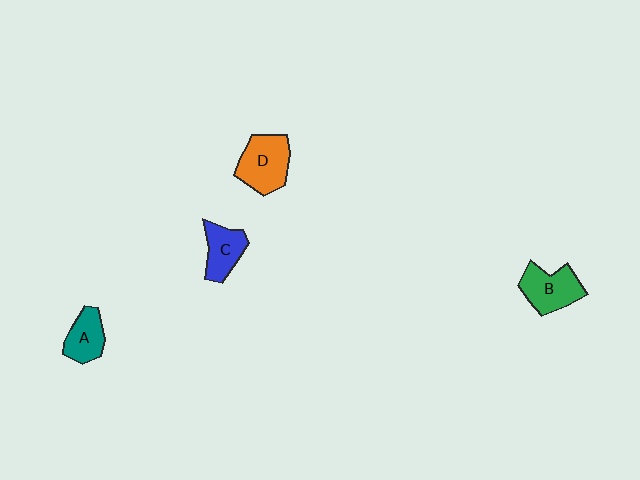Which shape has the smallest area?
Shape A (teal).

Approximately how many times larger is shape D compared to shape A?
Approximately 1.5 times.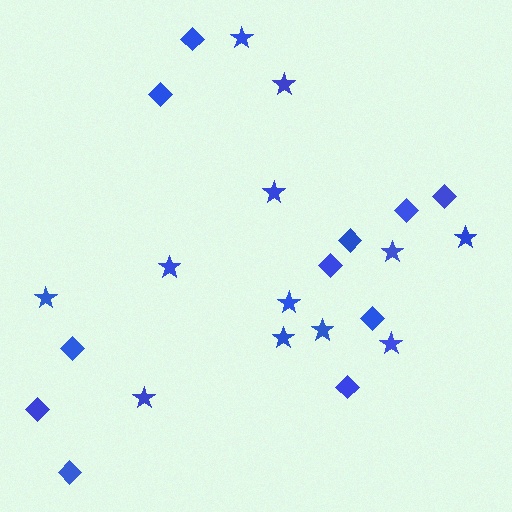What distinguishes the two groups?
There are 2 groups: one group of stars (12) and one group of diamonds (11).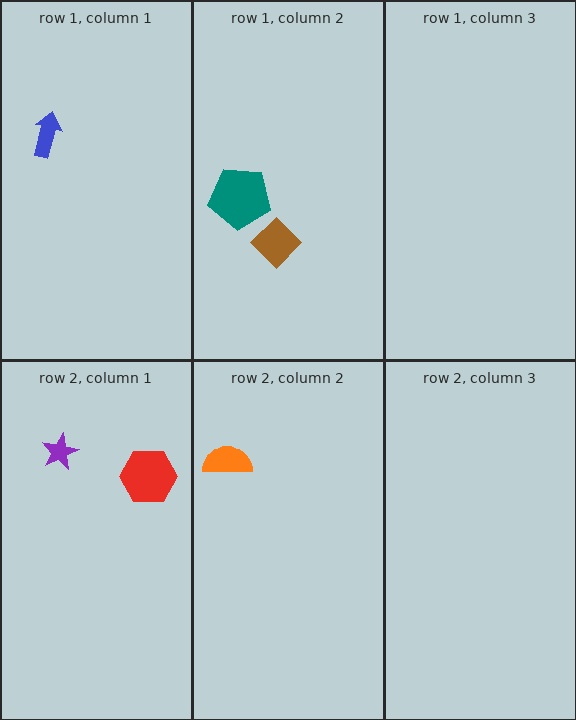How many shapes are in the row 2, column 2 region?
1.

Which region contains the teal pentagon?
The row 1, column 2 region.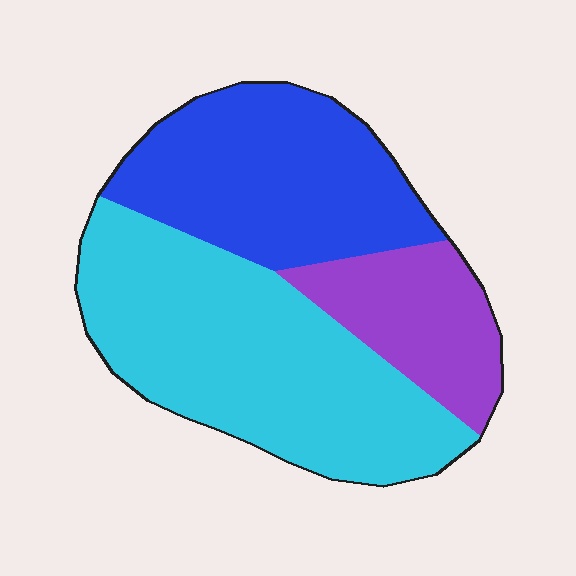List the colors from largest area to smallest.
From largest to smallest: cyan, blue, purple.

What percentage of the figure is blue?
Blue covers about 35% of the figure.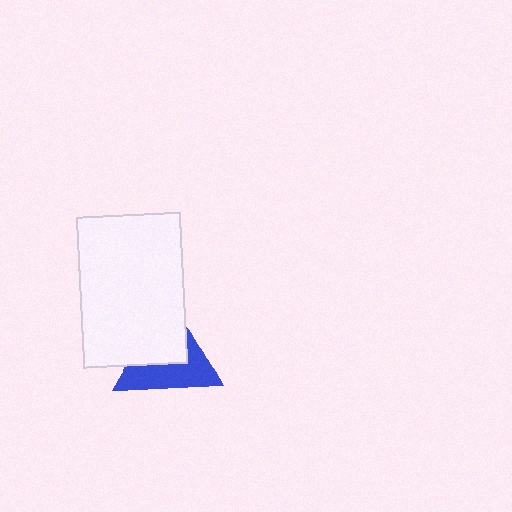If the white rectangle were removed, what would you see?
You would see the complete blue triangle.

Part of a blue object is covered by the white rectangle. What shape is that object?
It is a triangle.